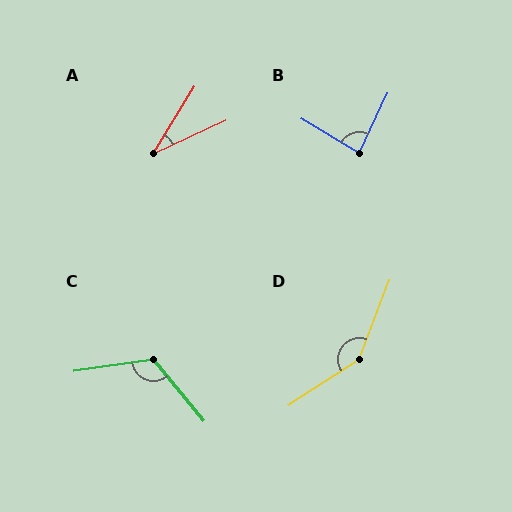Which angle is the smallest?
A, at approximately 33 degrees.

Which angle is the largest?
D, at approximately 144 degrees.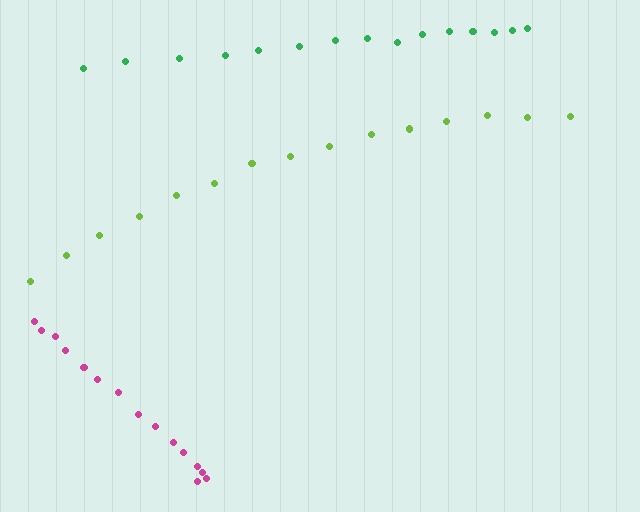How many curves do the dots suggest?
There are 3 distinct paths.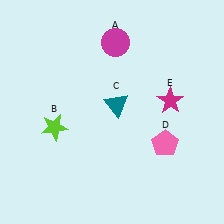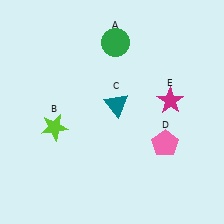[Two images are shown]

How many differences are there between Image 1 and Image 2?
There is 1 difference between the two images.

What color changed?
The circle (A) changed from magenta in Image 1 to green in Image 2.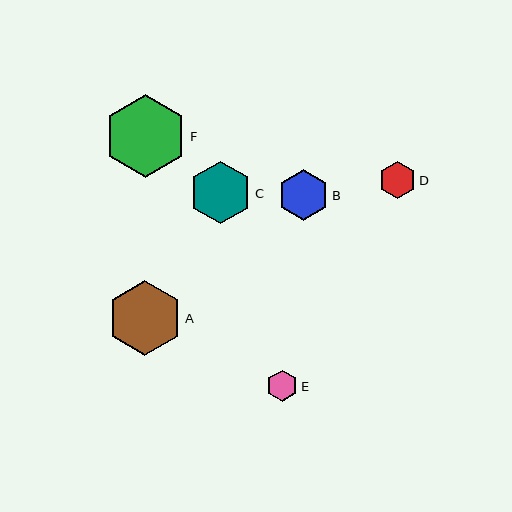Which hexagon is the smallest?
Hexagon E is the smallest with a size of approximately 31 pixels.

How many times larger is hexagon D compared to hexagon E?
Hexagon D is approximately 1.2 times the size of hexagon E.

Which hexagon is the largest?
Hexagon F is the largest with a size of approximately 83 pixels.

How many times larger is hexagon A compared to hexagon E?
Hexagon A is approximately 2.4 times the size of hexagon E.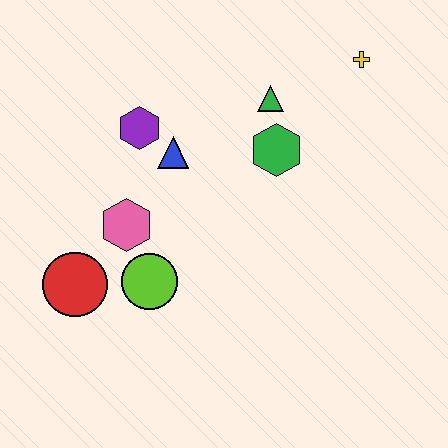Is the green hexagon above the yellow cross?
No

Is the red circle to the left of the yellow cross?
Yes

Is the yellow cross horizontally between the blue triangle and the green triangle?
No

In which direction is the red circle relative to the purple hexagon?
The red circle is below the purple hexagon.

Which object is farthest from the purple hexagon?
The yellow cross is farthest from the purple hexagon.